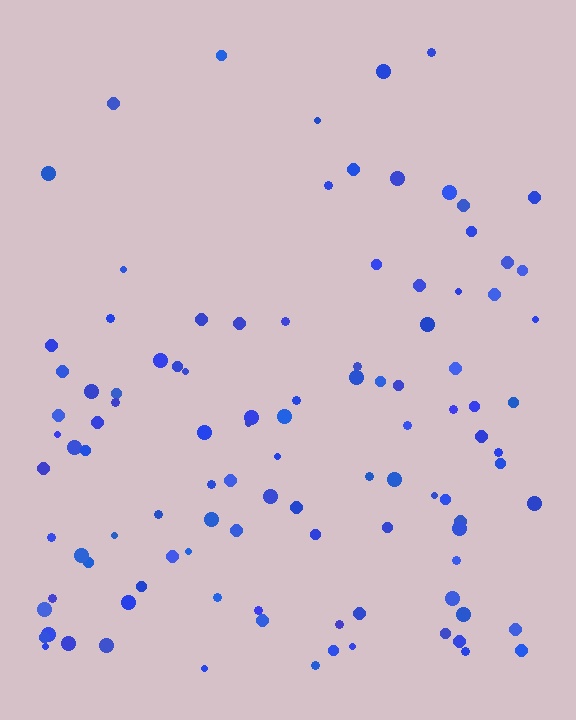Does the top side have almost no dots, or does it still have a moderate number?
Still a moderate number, just noticeably fewer than the bottom.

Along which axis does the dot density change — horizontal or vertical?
Vertical.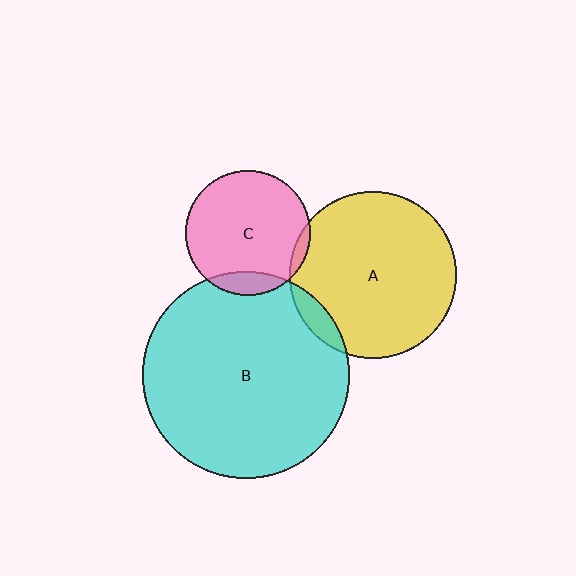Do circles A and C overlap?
Yes.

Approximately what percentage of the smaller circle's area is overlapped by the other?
Approximately 5%.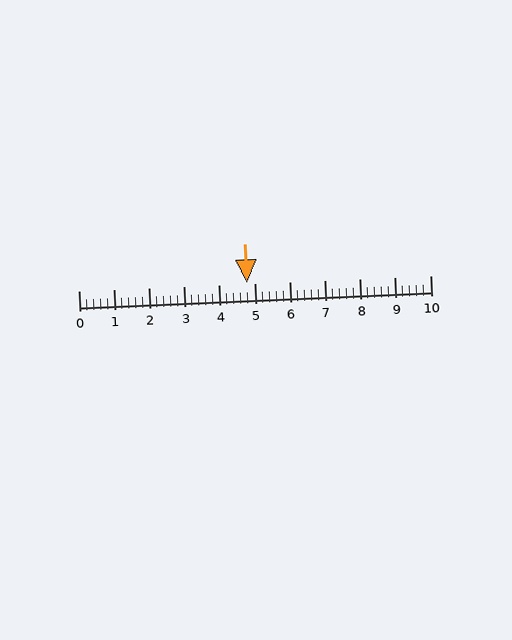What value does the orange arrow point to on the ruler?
The orange arrow points to approximately 4.8.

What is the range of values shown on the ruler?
The ruler shows values from 0 to 10.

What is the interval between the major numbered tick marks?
The major tick marks are spaced 1 units apart.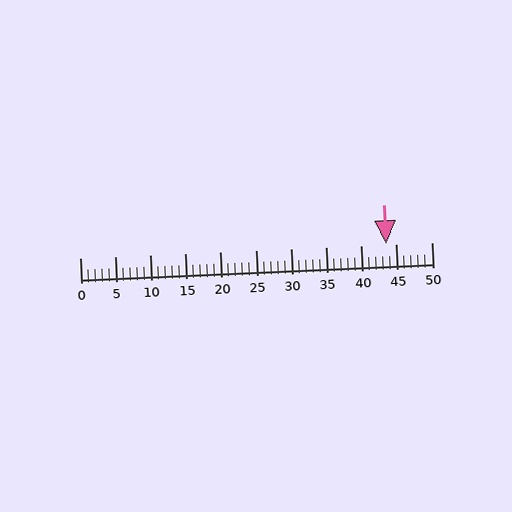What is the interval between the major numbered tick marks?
The major tick marks are spaced 5 units apart.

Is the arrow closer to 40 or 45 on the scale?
The arrow is closer to 45.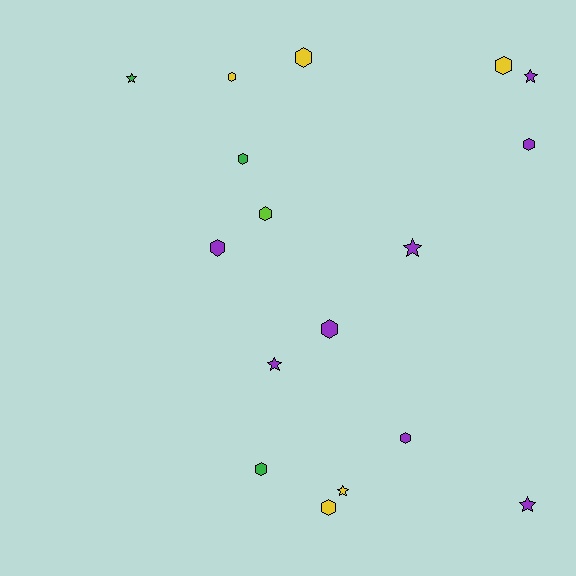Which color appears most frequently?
Purple, with 8 objects.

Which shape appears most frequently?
Hexagon, with 11 objects.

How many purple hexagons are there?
There are 4 purple hexagons.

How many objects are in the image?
There are 17 objects.